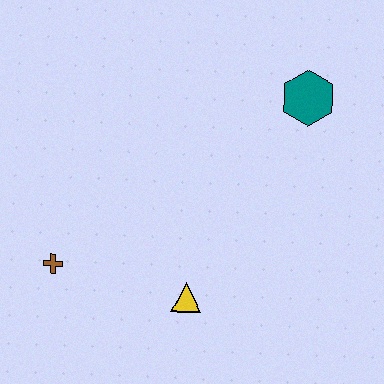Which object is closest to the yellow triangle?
The brown cross is closest to the yellow triangle.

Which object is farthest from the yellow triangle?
The teal hexagon is farthest from the yellow triangle.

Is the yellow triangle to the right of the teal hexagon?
No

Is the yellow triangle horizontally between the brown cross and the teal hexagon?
Yes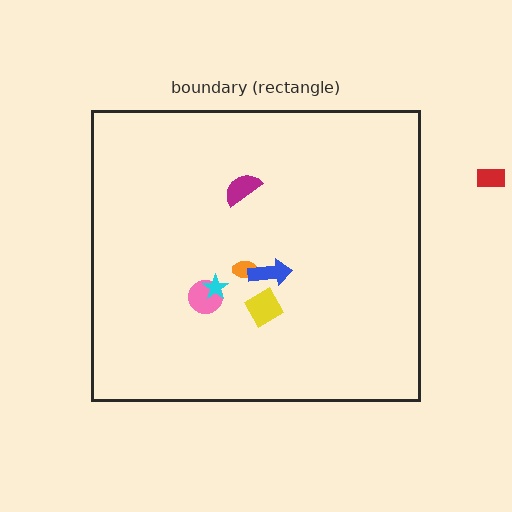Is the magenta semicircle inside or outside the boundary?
Inside.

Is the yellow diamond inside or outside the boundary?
Inside.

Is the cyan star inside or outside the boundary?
Inside.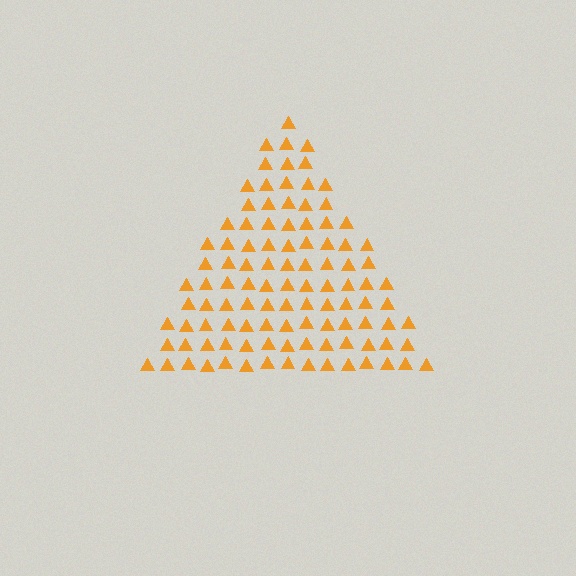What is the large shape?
The large shape is a triangle.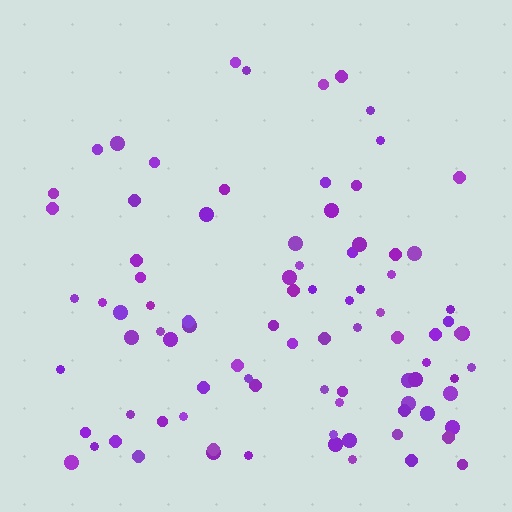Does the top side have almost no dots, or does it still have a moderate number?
Still a moderate number, just noticeably fewer than the bottom.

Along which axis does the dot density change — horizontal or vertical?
Vertical.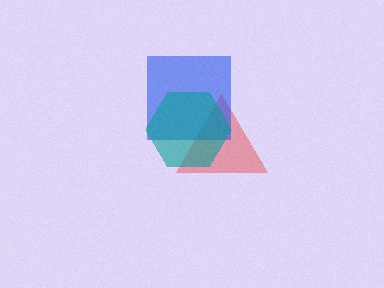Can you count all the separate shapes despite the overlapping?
Yes, there are 3 separate shapes.